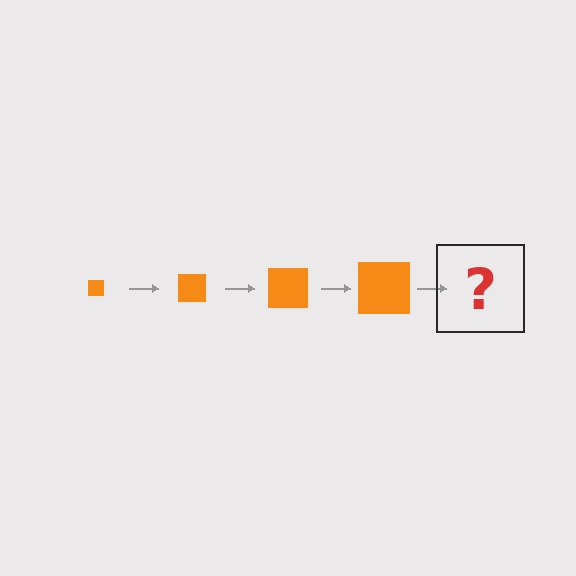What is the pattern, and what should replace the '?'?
The pattern is that the square gets progressively larger each step. The '?' should be an orange square, larger than the previous one.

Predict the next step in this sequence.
The next step is an orange square, larger than the previous one.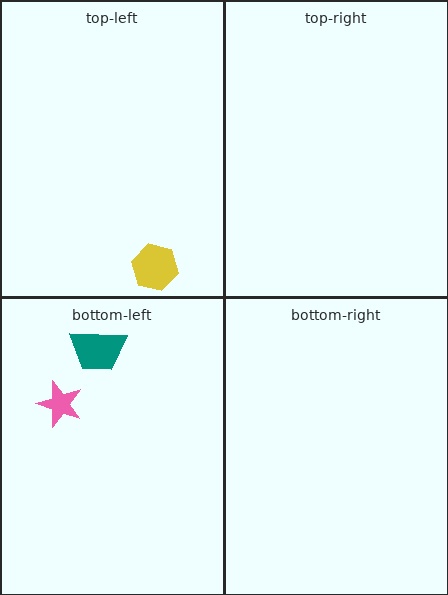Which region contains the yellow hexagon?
The top-left region.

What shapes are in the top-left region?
The yellow hexagon.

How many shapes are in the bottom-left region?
2.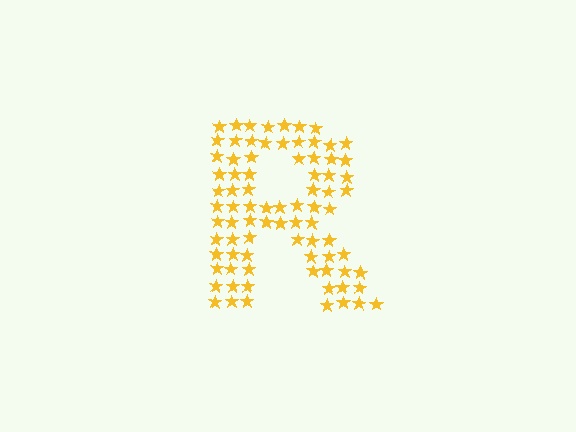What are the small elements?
The small elements are stars.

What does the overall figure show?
The overall figure shows the letter R.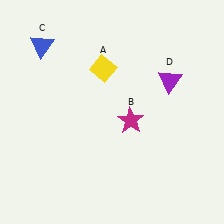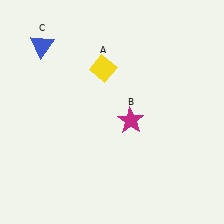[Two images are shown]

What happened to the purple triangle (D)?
The purple triangle (D) was removed in Image 2. It was in the top-right area of Image 1.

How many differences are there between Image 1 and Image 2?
There is 1 difference between the two images.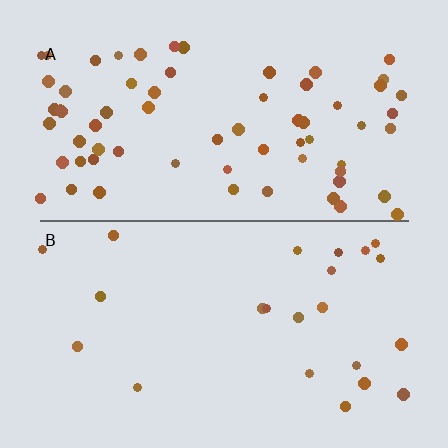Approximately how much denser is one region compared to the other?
Approximately 3.0× — region A over region B.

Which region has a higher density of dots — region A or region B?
A (the top).